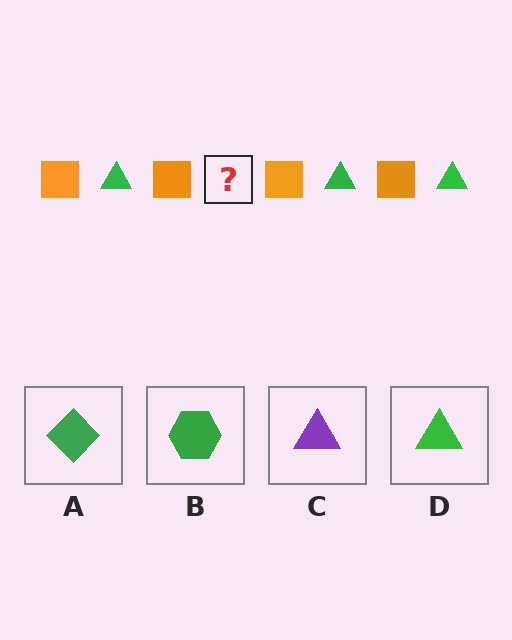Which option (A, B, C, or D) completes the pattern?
D.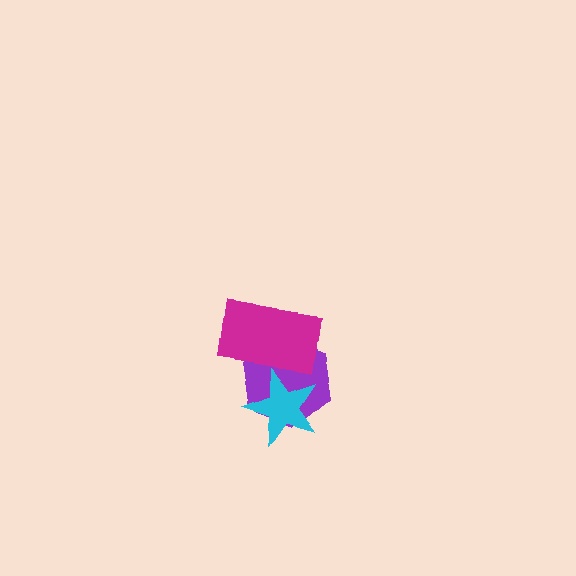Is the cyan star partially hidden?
Yes, it is partially covered by another shape.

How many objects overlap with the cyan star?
2 objects overlap with the cyan star.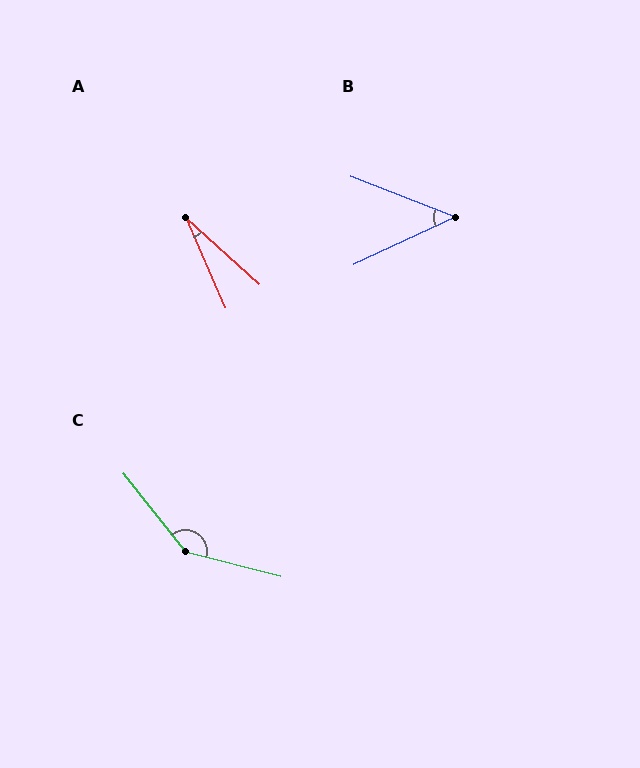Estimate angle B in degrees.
Approximately 46 degrees.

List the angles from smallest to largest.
A (24°), B (46°), C (143°).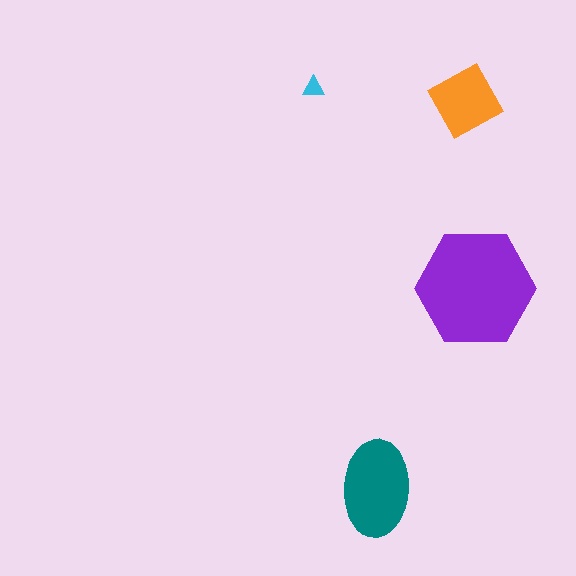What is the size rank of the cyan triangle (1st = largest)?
4th.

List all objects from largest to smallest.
The purple hexagon, the teal ellipse, the orange diamond, the cyan triangle.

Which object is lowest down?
The teal ellipse is bottommost.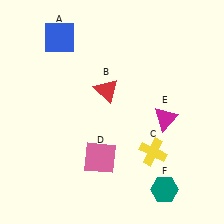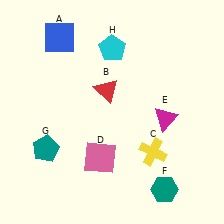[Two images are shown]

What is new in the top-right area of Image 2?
A cyan pentagon (H) was added in the top-right area of Image 2.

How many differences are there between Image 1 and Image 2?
There are 2 differences between the two images.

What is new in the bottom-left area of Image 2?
A teal pentagon (G) was added in the bottom-left area of Image 2.